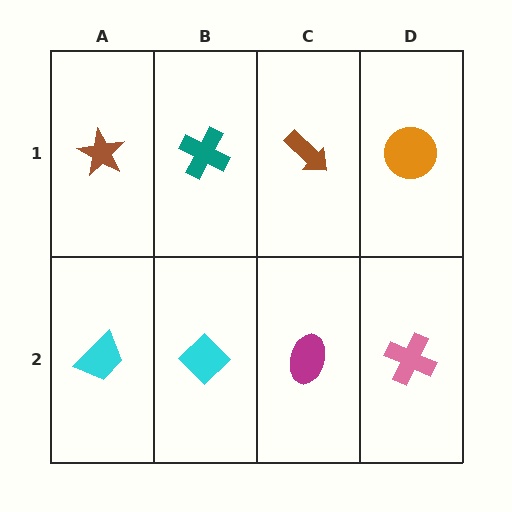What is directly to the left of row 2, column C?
A cyan diamond.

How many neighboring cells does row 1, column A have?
2.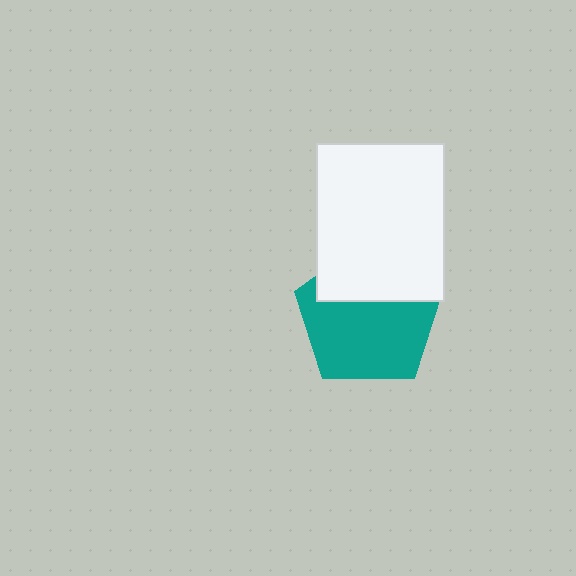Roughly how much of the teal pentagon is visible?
About half of it is visible (roughly 65%).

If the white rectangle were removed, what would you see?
You would see the complete teal pentagon.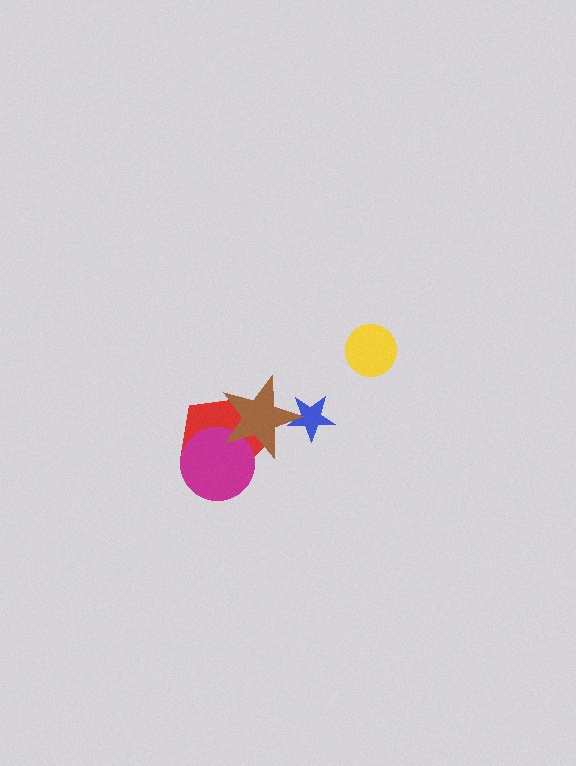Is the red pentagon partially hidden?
Yes, it is partially covered by another shape.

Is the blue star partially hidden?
Yes, it is partially covered by another shape.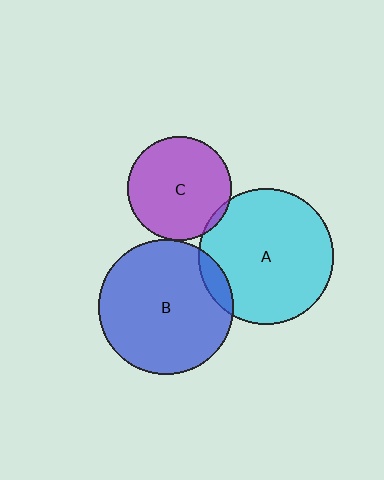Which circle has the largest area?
Circle A (cyan).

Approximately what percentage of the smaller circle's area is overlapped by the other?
Approximately 10%.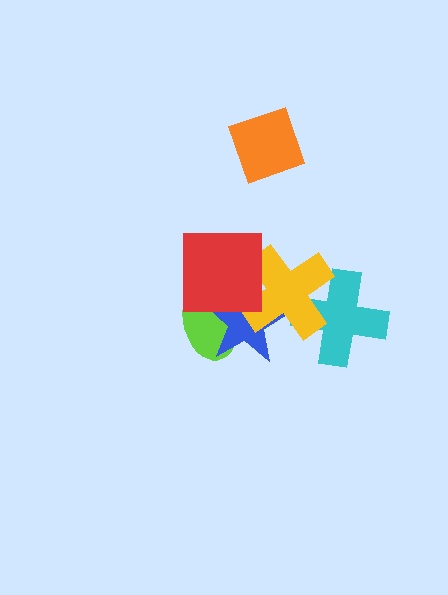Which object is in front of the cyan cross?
The yellow cross is in front of the cyan cross.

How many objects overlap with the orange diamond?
0 objects overlap with the orange diamond.